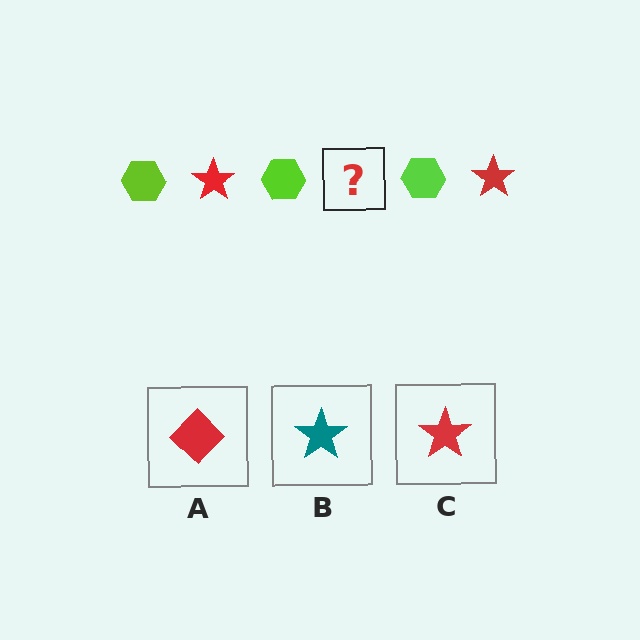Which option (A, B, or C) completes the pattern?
C.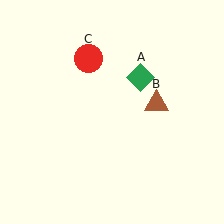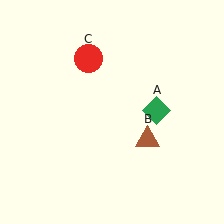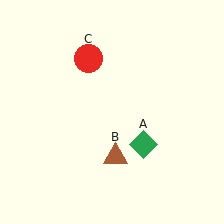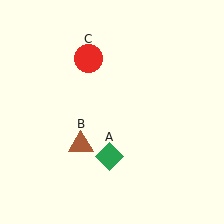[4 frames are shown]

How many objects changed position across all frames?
2 objects changed position: green diamond (object A), brown triangle (object B).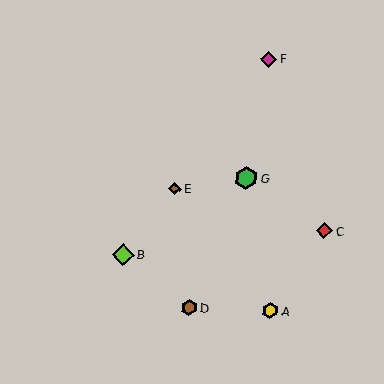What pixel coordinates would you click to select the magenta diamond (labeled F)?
Click at (269, 59) to select the magenta diamond F.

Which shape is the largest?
The green hexagon (labeled G) is the largest.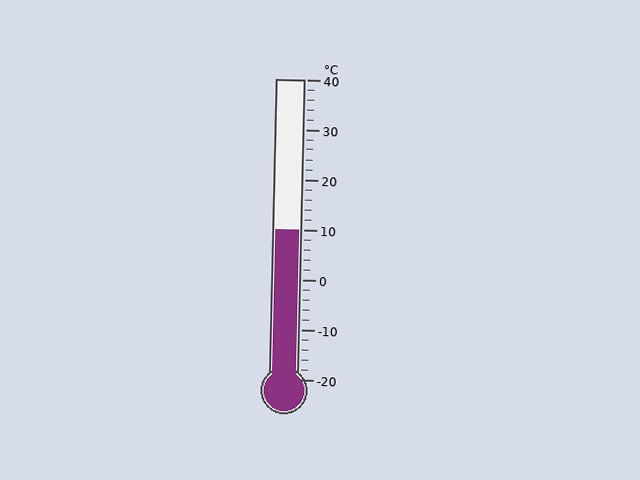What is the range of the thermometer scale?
The thermometer scale ranges from -20°C to 40°C.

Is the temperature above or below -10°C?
The temperature is above -10°C.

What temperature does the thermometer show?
The thermometer shows approximately 10°C.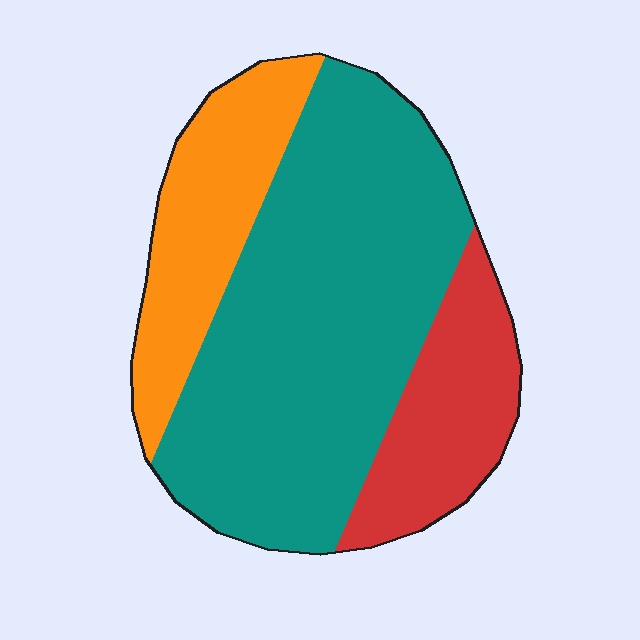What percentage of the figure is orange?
Orange takes up between a sixth and a third of the figure.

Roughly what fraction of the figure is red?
Red takes up about one fifth (1/5) of the figure.